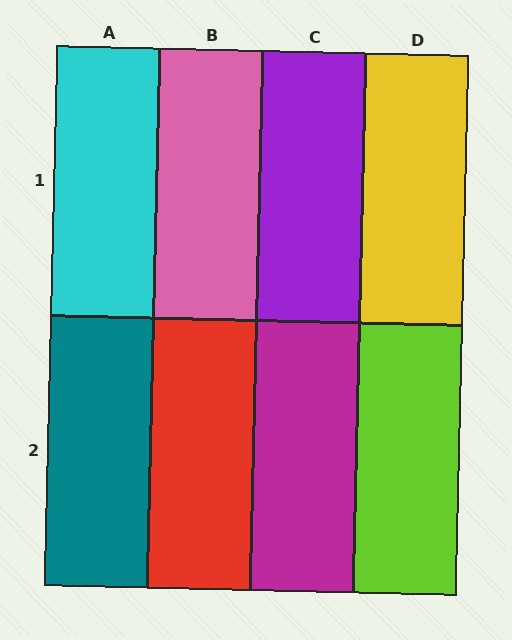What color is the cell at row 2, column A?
Teal.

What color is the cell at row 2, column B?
Red.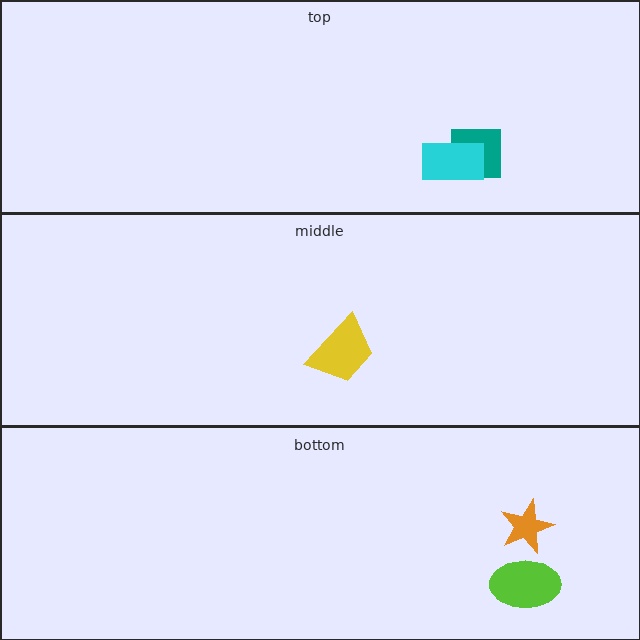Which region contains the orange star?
The bottom region.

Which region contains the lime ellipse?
The bottom region.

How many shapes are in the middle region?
1.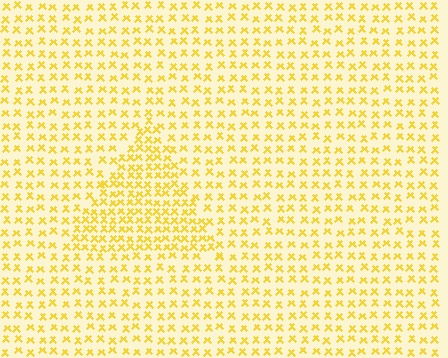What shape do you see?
I see a triangle.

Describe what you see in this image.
The image contains small yellow elements arranged at two different densities. A triangle-shaped region is visible where the elements are more densely packed than the surrounding area.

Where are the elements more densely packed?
The elements are more densely packed inside the triangle boundary.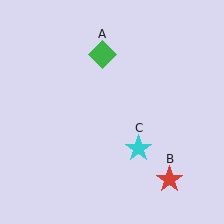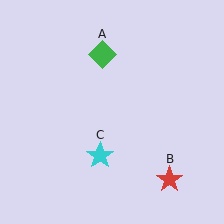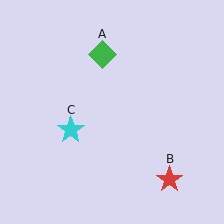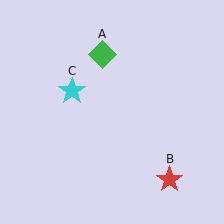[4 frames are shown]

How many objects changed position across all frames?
1 object changed position: cyan star (object C).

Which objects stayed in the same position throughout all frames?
Green diamond (object A) and red star (object B) remained stationary.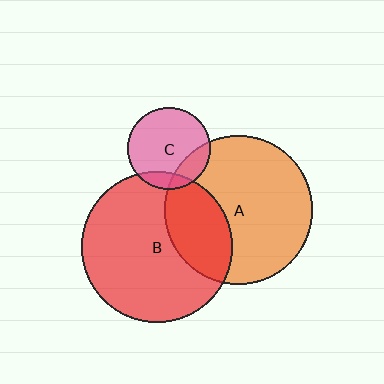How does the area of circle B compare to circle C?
Approximately 3.4 times.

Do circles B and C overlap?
Yes.